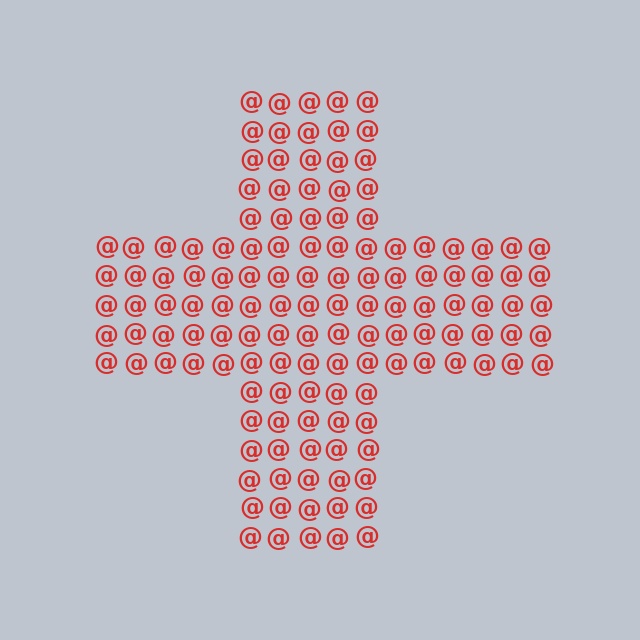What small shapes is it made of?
It is made of small at signs.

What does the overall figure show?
The overall figure shows a cross.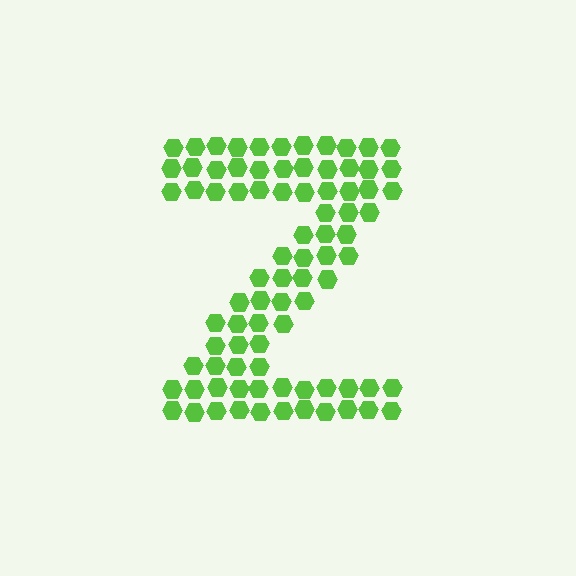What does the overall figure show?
The overall figure shows the letter Z.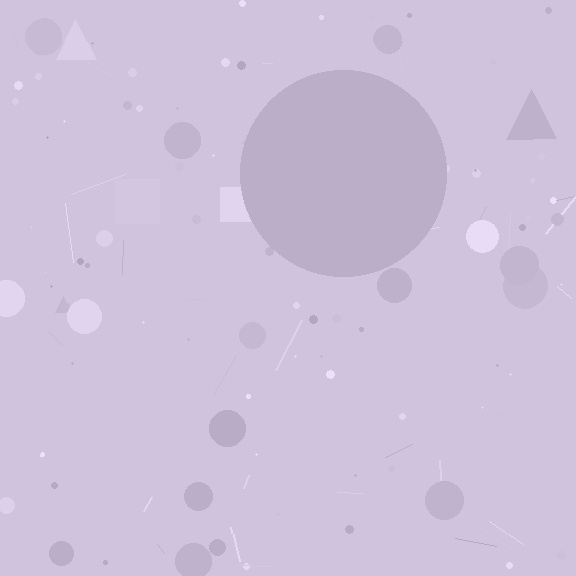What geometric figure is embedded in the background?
A circle is embedded in the background.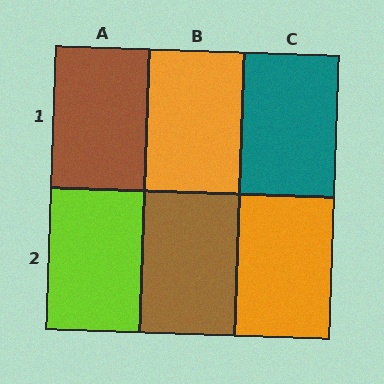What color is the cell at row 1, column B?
Orange.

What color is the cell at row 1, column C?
Teal.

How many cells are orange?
2 cells are orange.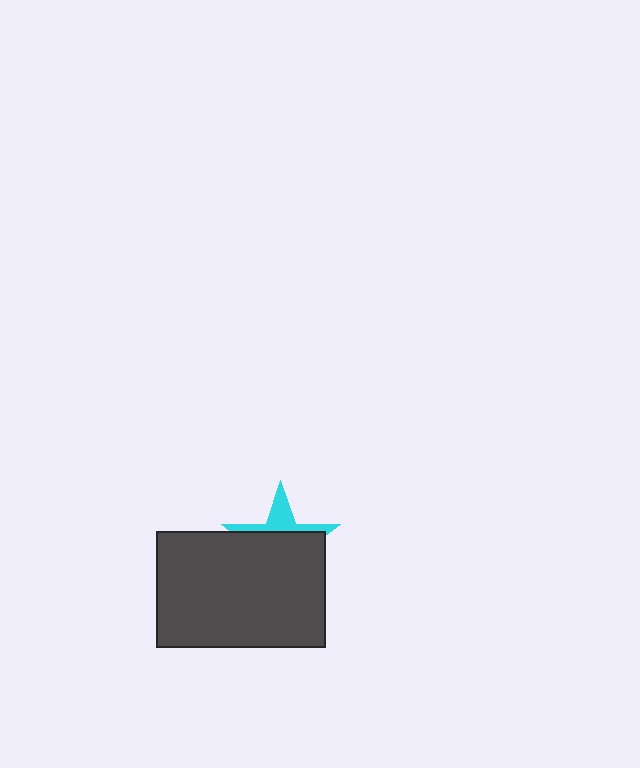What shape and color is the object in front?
The object in front is a dark gray rectangle.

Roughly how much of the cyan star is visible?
A small part of it is visible (roughly 33%).